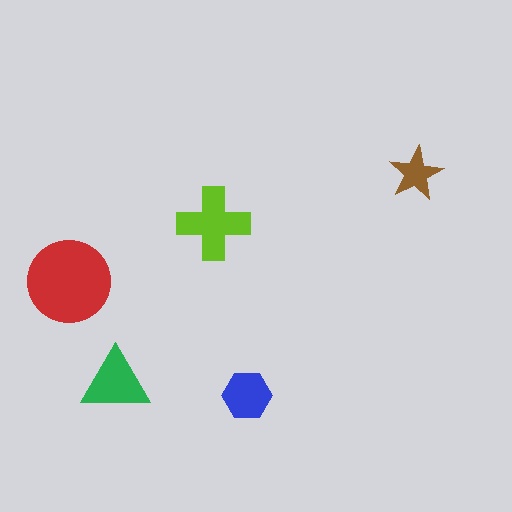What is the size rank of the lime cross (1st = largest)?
2nd.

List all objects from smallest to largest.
The brown star, the blue hexagon, the green triangle, the lime cross, the red circle.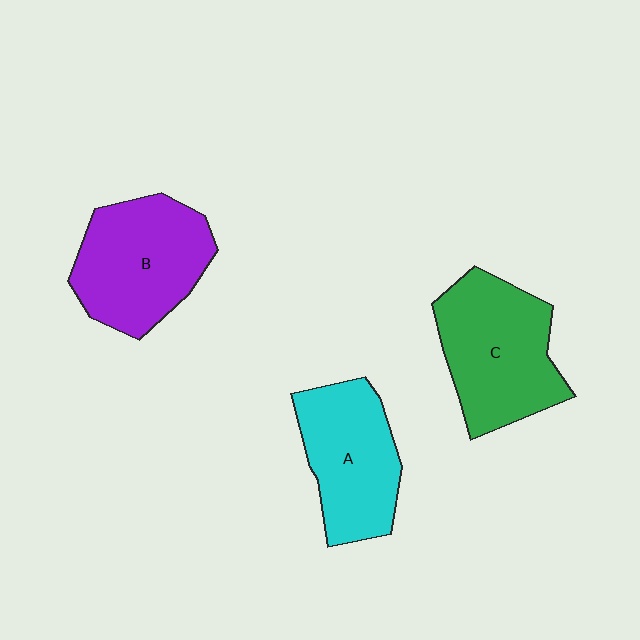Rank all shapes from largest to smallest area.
From largest to smallest: C (green), B (purple), A (cyan).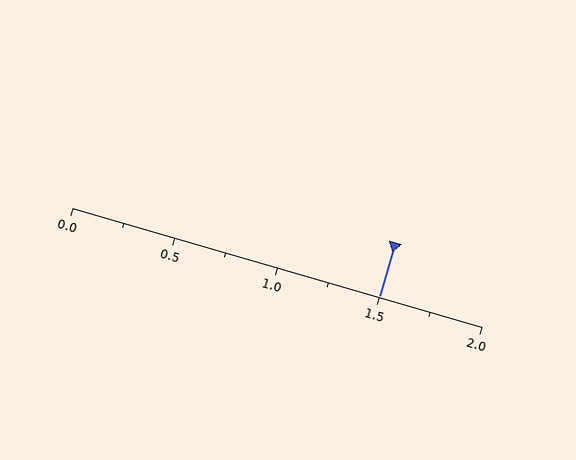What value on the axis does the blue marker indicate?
The marker indicates approximately 1.5.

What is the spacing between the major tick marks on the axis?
The major ticks are spaced 0.5 apart.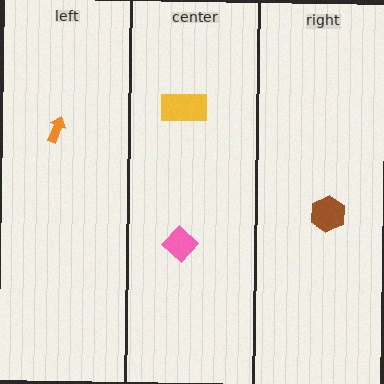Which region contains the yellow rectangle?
The center region.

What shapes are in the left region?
The orange arrow.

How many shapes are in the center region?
2.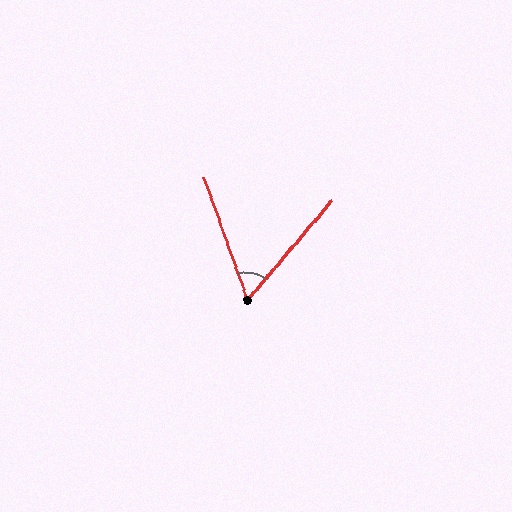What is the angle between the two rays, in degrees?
Approximately 60 degrees.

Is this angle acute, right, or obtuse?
It is acute.